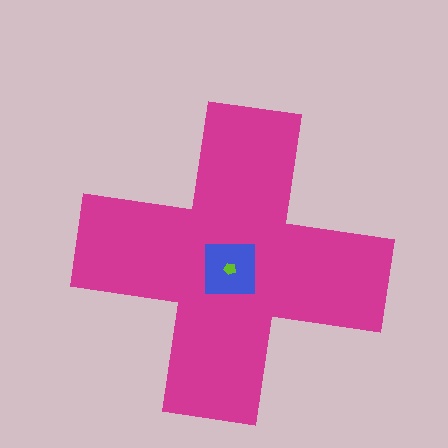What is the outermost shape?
The magenta cross.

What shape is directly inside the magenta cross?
The blue square.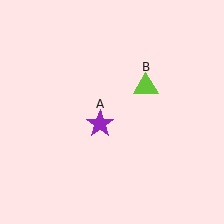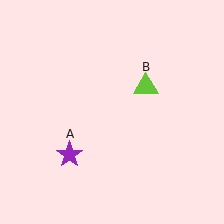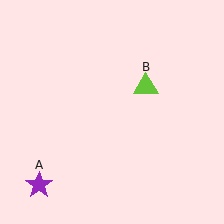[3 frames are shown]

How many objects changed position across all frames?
1 object changed position: purple star (object A).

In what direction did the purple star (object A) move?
The purple star (object A) moved down and to the left.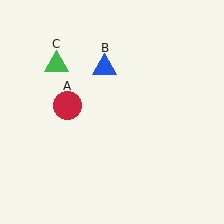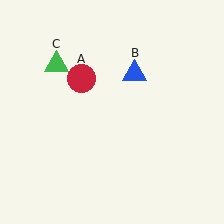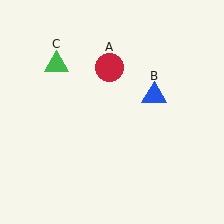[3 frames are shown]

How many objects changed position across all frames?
2 objects changed position: red circle (object A), blue triangle (object B).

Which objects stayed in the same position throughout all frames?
Green triangle (object C) remained stationary.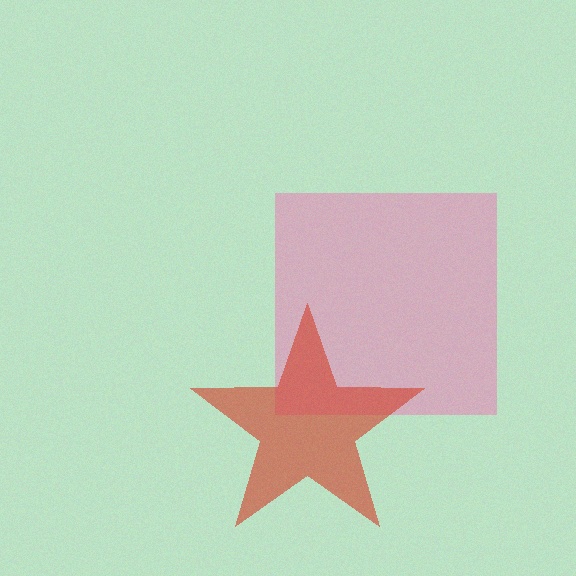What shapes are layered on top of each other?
The layered shapes are: a pink square, a red star.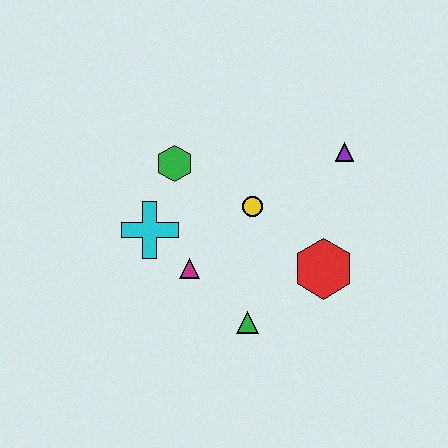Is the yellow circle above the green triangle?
Yes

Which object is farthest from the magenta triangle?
The purple triangle is farthest from the magenta triangle.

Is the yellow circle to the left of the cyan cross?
No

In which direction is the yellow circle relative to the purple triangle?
The yellow circle is to the left of the purple triangle.